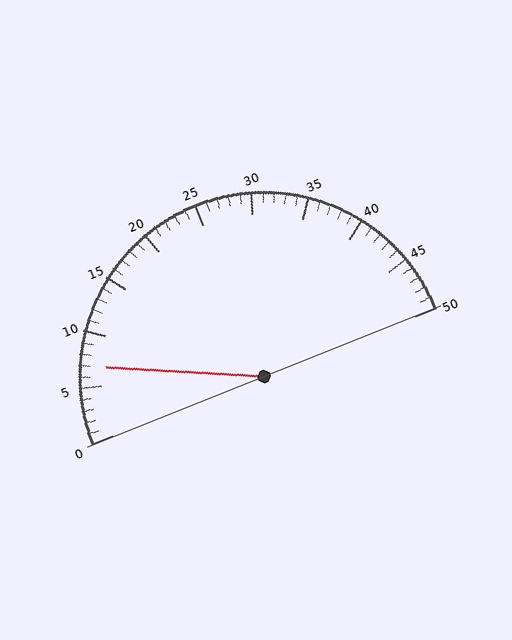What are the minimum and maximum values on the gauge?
The gauge ranges from 0 to 50.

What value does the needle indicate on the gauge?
The needle indicates approximately 7.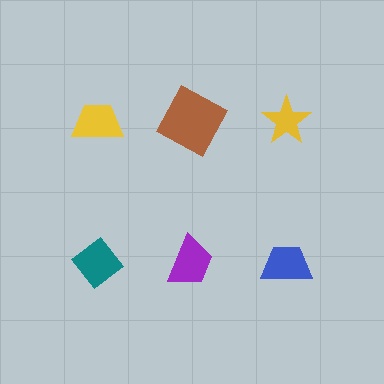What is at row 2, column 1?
A teal diamond.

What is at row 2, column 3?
A blue trapezoid.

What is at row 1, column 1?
A yellow trapezoid.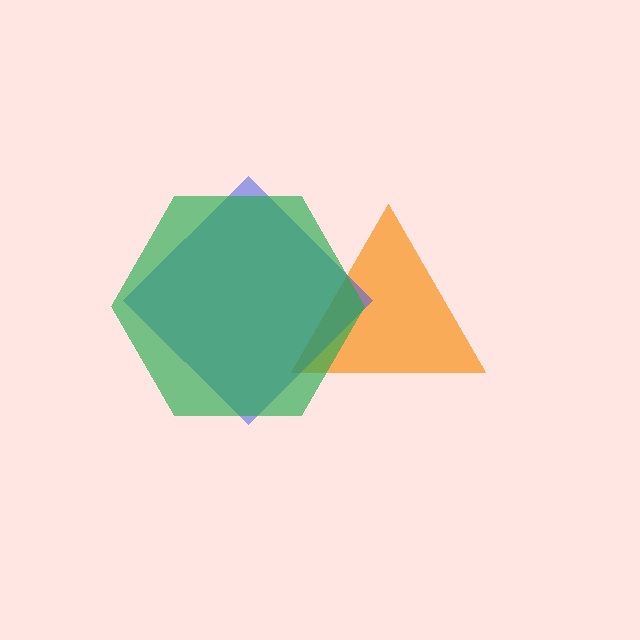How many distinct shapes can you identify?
There are 3 distinct shapes: an orange triangle, a blue diamond, a green hexagon.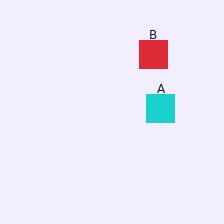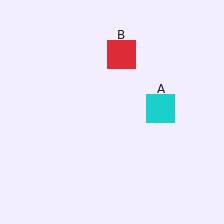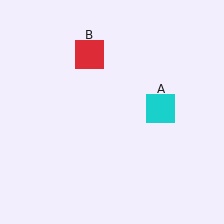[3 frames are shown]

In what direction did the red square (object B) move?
The red square (object B) moved left.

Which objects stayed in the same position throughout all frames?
Cyan square (object A) remained stationary.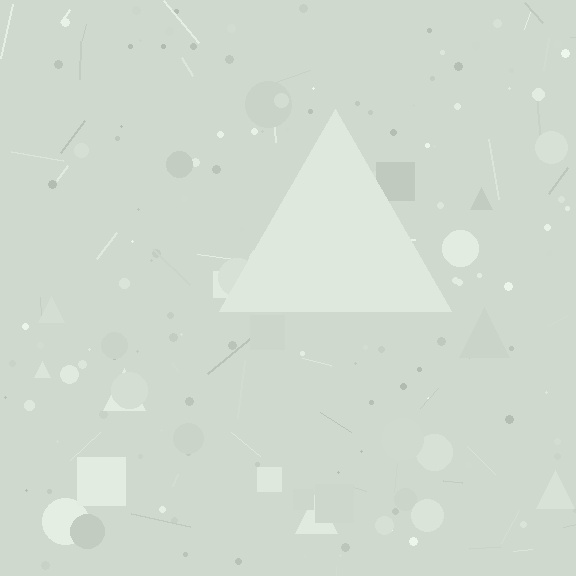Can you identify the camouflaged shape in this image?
The camouflaged shape is a triangle.